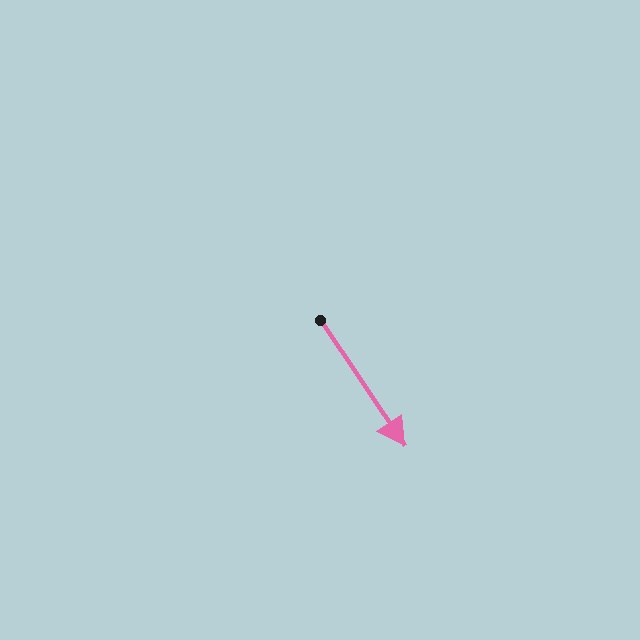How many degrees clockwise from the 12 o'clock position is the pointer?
Approximately 146 degrees.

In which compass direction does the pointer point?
Southeast.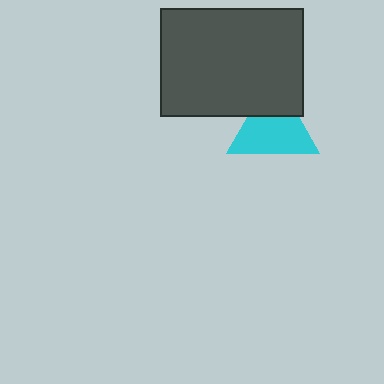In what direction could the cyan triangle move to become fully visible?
The cyan triangle could move down. That would shift it out from behind the dark gray rectangle entirely.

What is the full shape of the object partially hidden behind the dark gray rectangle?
The partially hidden object is a cyan triangle.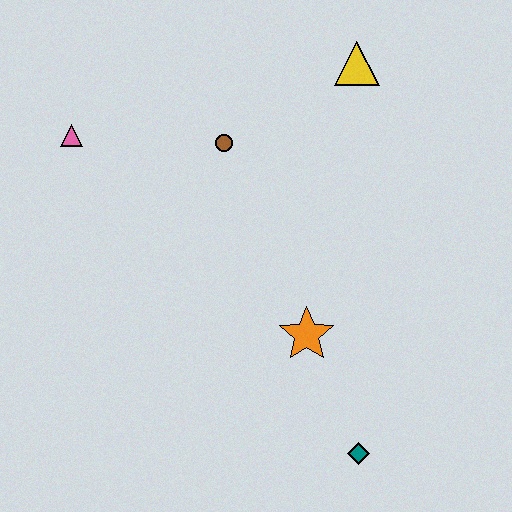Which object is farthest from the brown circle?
The teal diamond is farthest from the brown circle.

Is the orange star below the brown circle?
Yes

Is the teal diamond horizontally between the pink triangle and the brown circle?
No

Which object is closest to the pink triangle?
The brown circle is closest to the pink triangle.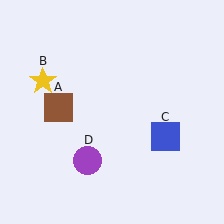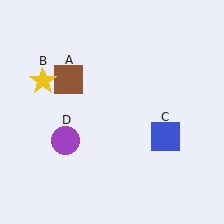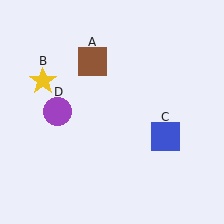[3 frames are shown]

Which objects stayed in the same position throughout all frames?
Yellow star (object B) and blue square (object C) remained stationary.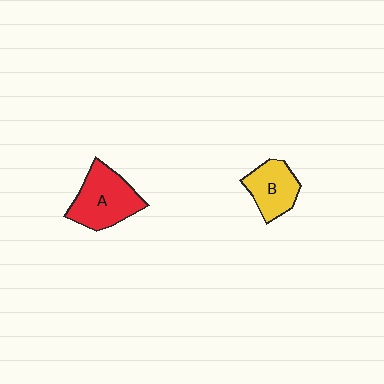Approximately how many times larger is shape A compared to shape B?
Approximately 1.4 times.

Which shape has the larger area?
Shape A (red).